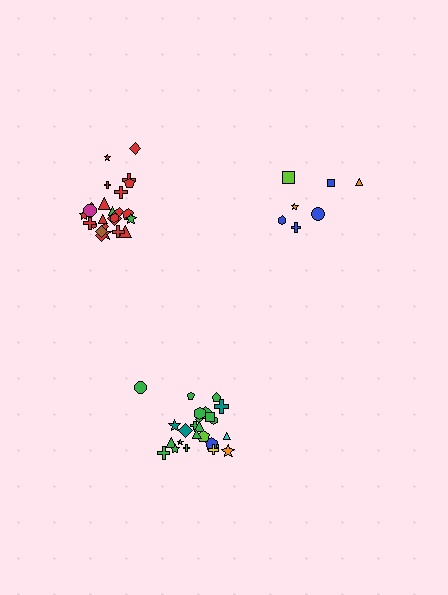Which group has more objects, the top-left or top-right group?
The top-left group.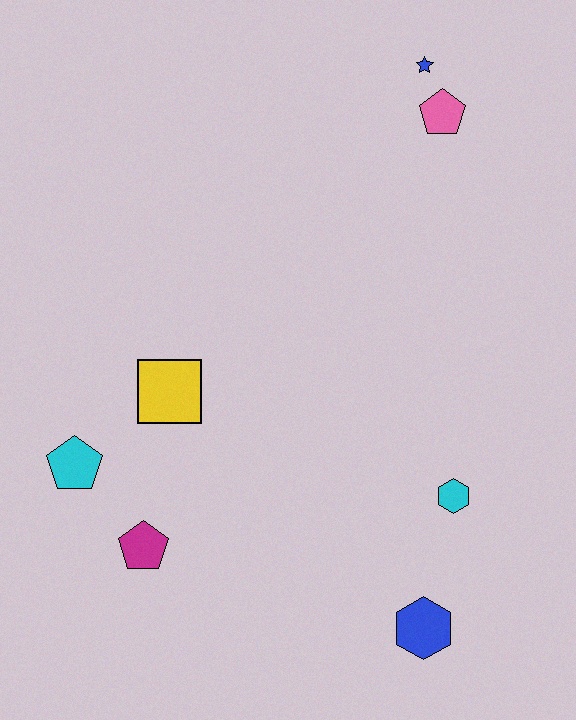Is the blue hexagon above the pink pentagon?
No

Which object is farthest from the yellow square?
The blue star is farthest from the yellow square.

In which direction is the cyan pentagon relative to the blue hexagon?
The cyan pentagon is to the left of the blue hexagon.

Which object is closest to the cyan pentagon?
The magenta pentagon is closest to the cyan pentagon.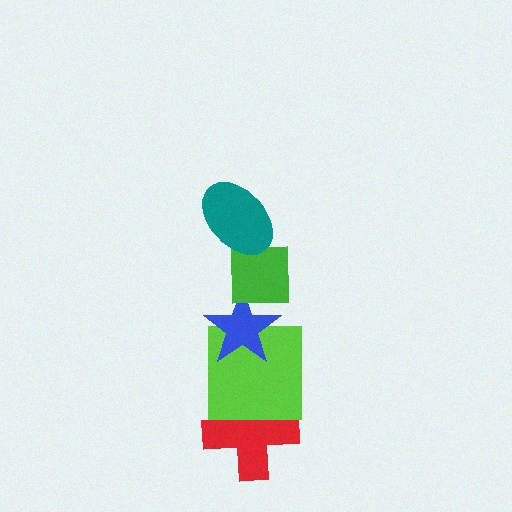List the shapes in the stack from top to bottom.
From top to bottom: the teal ellipse, the green square, the blue star, the lime square, the red cross.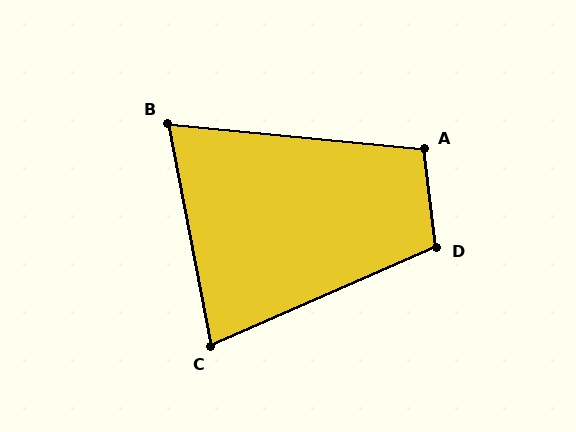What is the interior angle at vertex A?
Approximately 103 degrees (obtuse).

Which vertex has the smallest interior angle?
B, at approximately 73 degrees.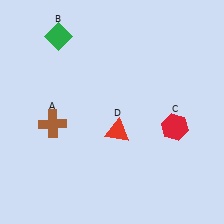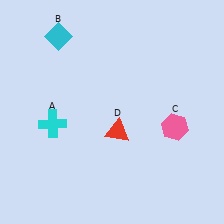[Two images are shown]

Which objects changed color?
A changed from brown to cyan. B changed from green to cyan. C changed from red to pink.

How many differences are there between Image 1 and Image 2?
There are 3 differences between the two images.